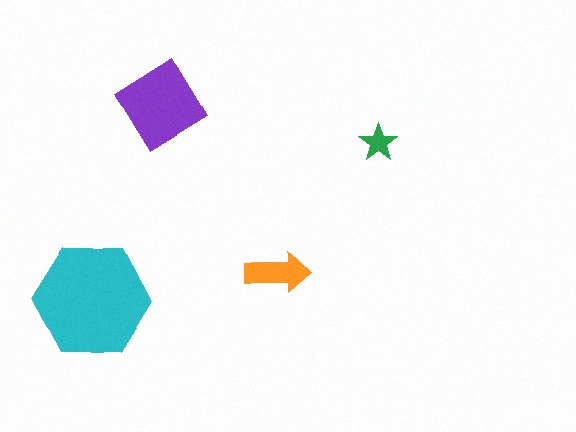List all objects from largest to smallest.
The cyan hexagon, the purple diamond, the orange arrow, the green star.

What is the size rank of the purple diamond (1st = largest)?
2nd.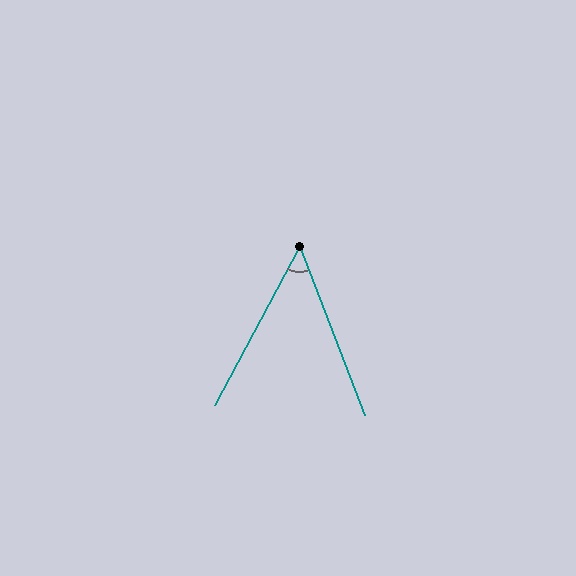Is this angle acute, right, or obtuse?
It is acute.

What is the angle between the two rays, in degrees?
Approximately 49 degrees.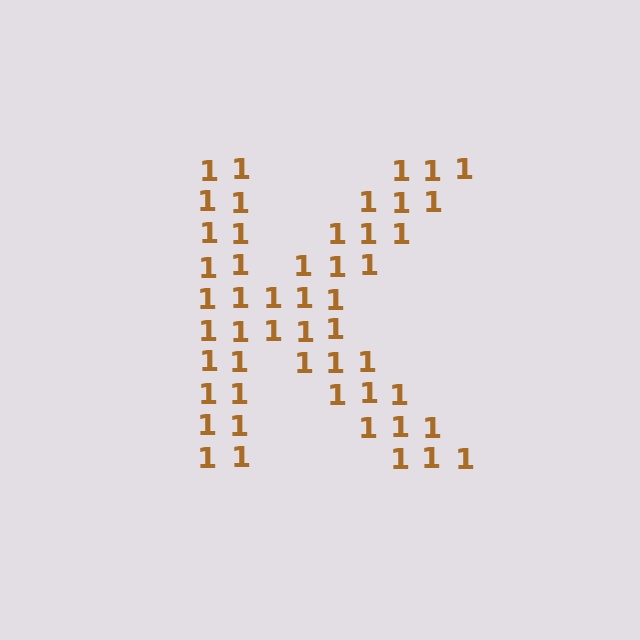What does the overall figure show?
The overall figure shows the letter K.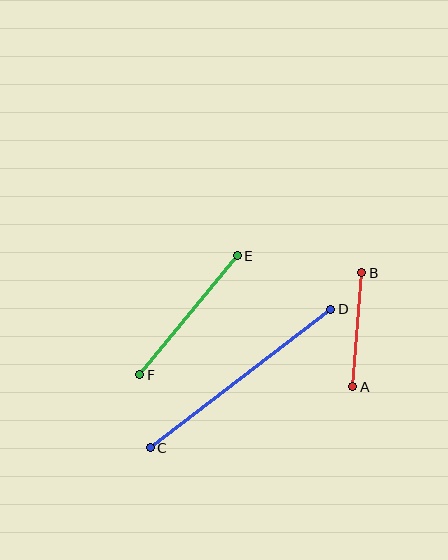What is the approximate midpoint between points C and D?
The midpoint is at approximately (240, 378) pixels.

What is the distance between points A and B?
The distance is approximately 115 pixels.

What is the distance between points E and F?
The distance is approximately 154 pixels.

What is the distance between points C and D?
The distance is approximately 227 pixels.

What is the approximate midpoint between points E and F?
The midpoint is at approximately (188, 315) pixels.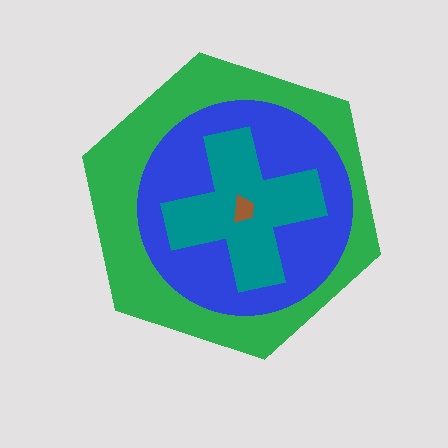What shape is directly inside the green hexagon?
The blue circle.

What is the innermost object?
The brown trapezoid.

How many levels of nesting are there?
4.